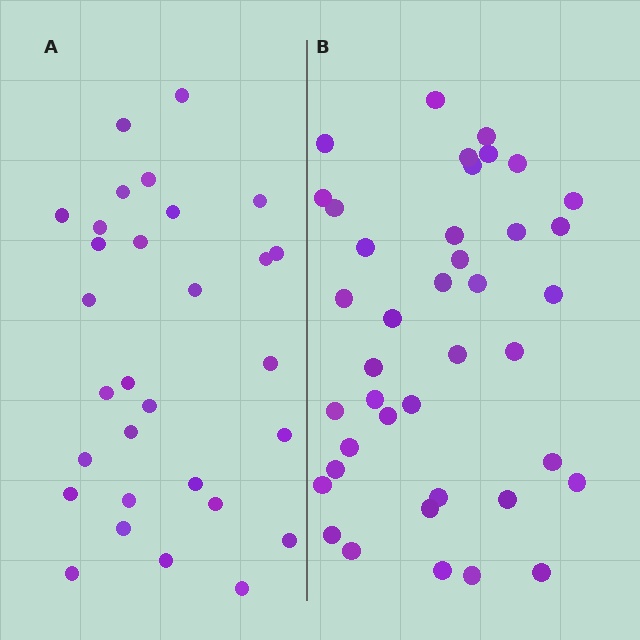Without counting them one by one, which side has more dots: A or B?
Region B (the right region) has more dots.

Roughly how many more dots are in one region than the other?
Region B has roughly 10 or so more dots than region A.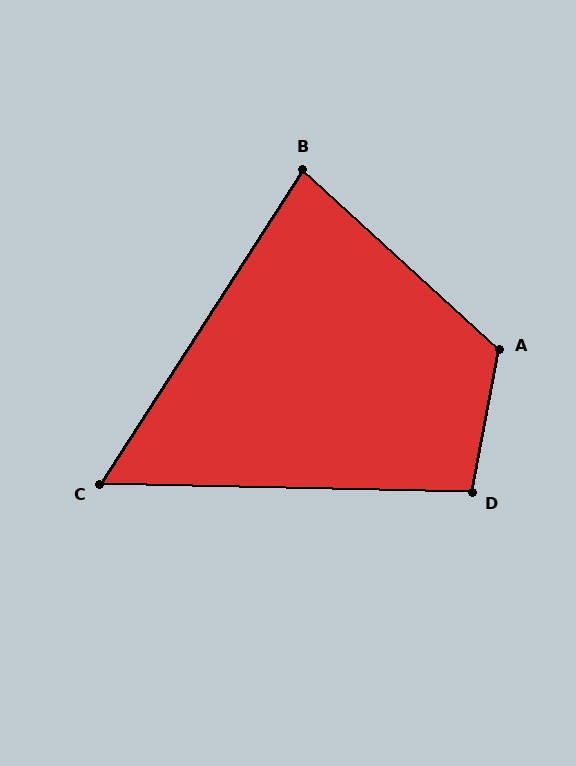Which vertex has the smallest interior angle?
C, at approximately 58 degrees.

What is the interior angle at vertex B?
Approximately 80 degrees (acute).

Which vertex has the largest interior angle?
A, at approximately 122 degrees.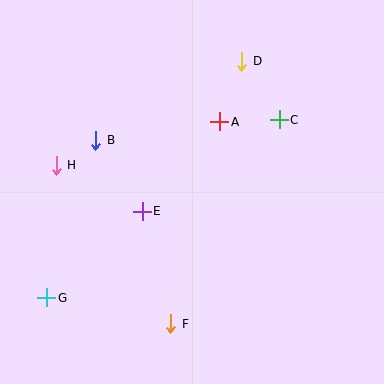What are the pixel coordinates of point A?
Point A is at (220, 122).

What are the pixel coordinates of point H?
Point H is at (56, 165).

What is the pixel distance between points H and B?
The distance between H and B is 46 pixels.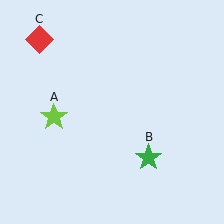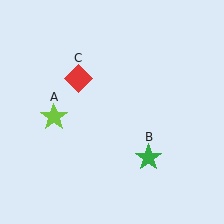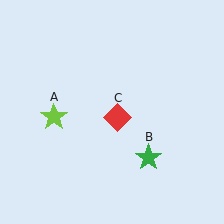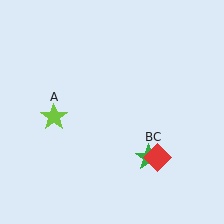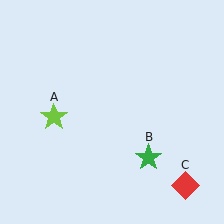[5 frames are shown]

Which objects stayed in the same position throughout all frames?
Lime star (object A) and green star (object B) remained stationary.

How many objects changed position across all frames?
1 object changed position: red diamond (object C).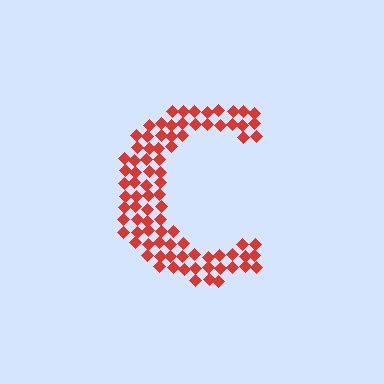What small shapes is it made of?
It is made of small diamonds.